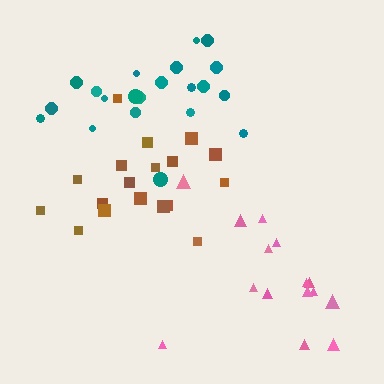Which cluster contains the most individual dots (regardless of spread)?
Teal (21).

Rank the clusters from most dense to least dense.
teal, brown, pink.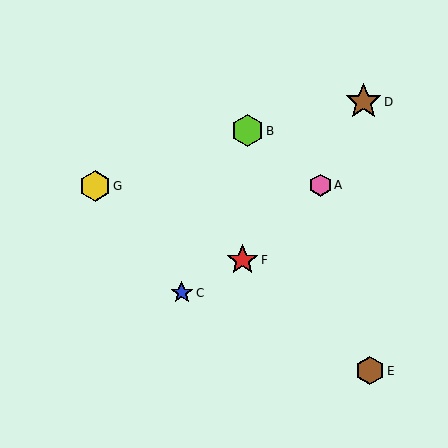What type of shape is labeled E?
Shape E is a brown hexagon.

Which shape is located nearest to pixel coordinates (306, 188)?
The pink hexagon (labeled A) at (321, 185) is nearest to that location.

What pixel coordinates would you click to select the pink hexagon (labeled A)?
Click at (321, 185) to select the pink hexagon A.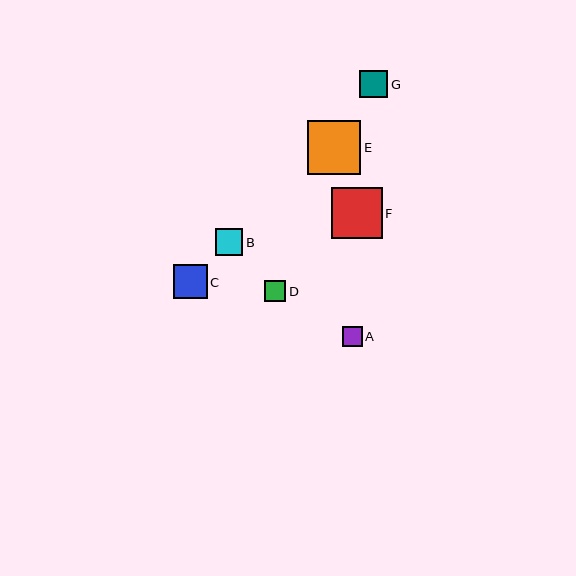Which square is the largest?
Square E is the largest with a size of approximately 54 pixels.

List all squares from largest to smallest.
From largest to smallest: E, F, C, G, B, D, A.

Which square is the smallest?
Square A is the smallest with a size of approximately 20 pixels.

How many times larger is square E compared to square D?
Square E is approximately 2.5 times the size of square D.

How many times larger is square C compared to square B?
Square C is approximately 1.2 times the size of square B.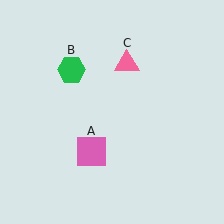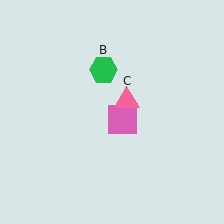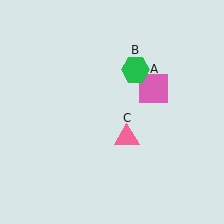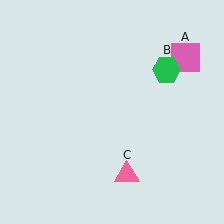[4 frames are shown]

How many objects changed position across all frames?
3 objects changed position: pink square (object A), green hexagon (object B), pink triangle (object C).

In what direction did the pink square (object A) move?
The pink square (object A) moved up and to the right.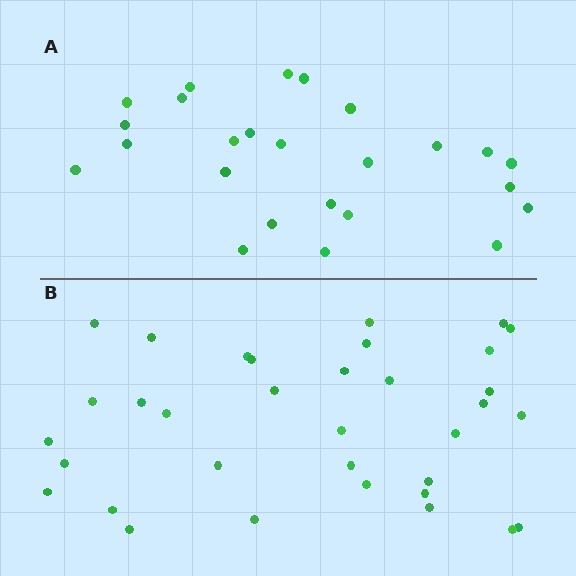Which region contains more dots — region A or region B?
Region B (the bottom region) has more dots.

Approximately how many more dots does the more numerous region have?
Region B has roughly 8 or so more dots than region A.